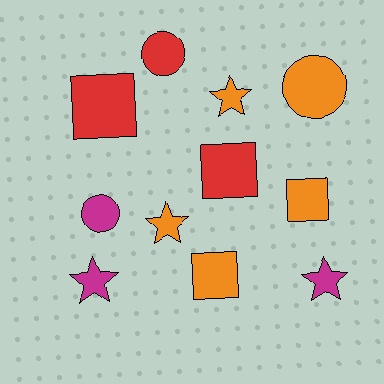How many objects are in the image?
There are 11 objects.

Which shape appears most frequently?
Square, with 4 objects.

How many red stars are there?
There are no red stars.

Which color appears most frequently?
Orange, with 5 objects.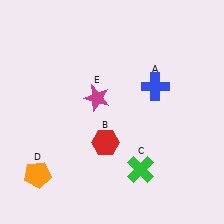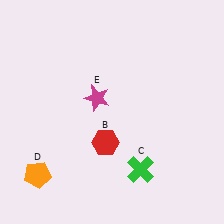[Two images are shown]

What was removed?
The blue cross (A) was removed in Image 2.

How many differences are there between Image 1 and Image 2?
There is 1 difference between the two images.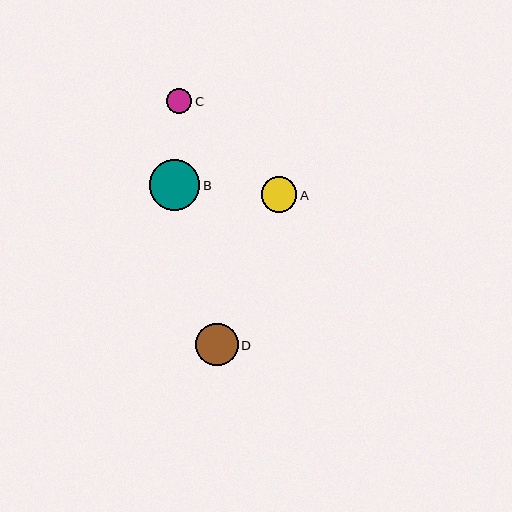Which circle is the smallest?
Circle C is the smallest with a size of approximately 25 pixels.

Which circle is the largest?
Circle B is the largest with a size of approximately 51 pixels.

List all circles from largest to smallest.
From largest to smallest: B, D, A, C.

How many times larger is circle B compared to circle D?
Circle B is approximately 1.2 times the size of circle D.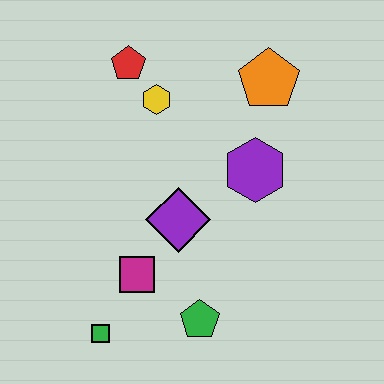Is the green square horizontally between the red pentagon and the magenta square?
No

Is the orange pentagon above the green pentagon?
Yes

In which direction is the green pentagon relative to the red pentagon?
The green pentagon is below the red pentagon.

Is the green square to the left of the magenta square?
Yes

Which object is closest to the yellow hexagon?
The red pentagon is closest to the yellow hexagon.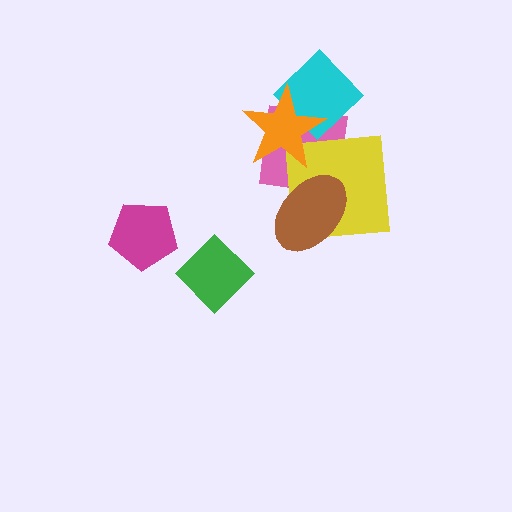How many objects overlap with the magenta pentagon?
0 objects overlap with the magenta pentagon.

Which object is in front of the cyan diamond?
The orange star is in front of the cyan diamond.